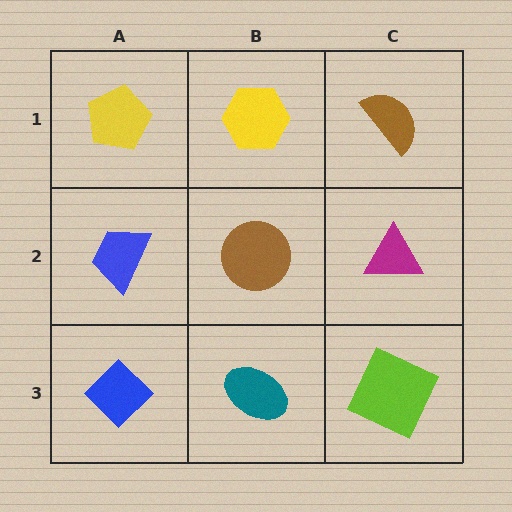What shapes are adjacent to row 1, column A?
A blue trapezoid (row 2, column A), a yellow hexagon (row 1, column B).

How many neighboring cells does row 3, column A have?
2.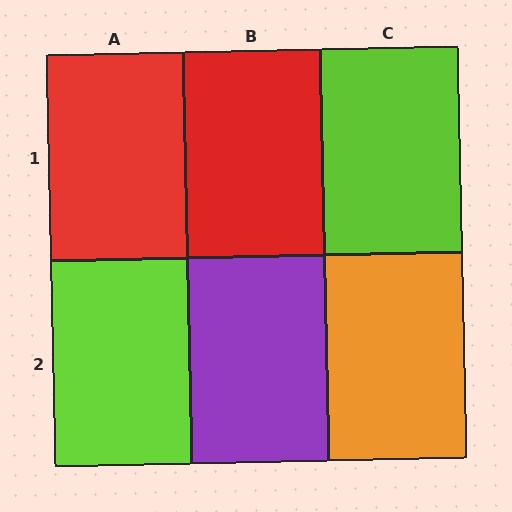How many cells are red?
2 cells are red.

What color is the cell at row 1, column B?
Red.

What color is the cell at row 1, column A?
Red.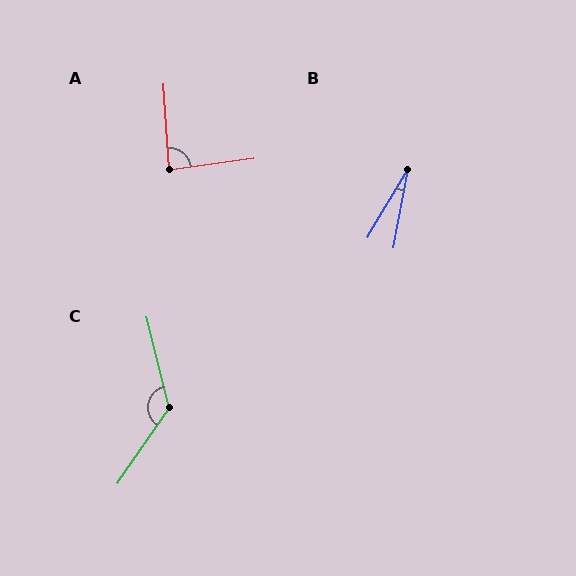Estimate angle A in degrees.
Approximately 87 degrees.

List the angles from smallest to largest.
B (20°), A (87°), C (131°).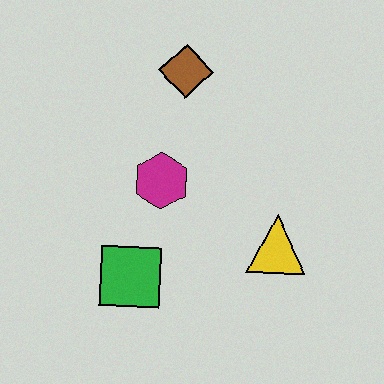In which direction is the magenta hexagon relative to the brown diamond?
The magenta hexagon is below the brown diamond.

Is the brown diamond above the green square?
Yes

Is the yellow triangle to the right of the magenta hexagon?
Yes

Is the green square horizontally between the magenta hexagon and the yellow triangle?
No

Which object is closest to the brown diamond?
The magenta hexagon is closest to the brown diamond.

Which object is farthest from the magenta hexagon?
The yellow triangle is farthest from the magenta hexagon.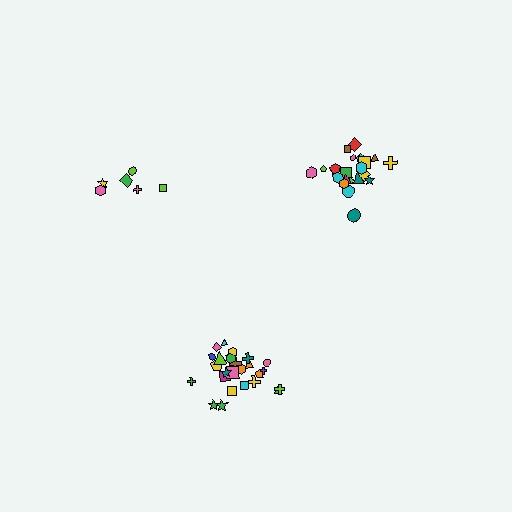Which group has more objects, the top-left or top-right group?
The top-right group.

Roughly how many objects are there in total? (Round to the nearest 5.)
Roughly 55 objects in total.